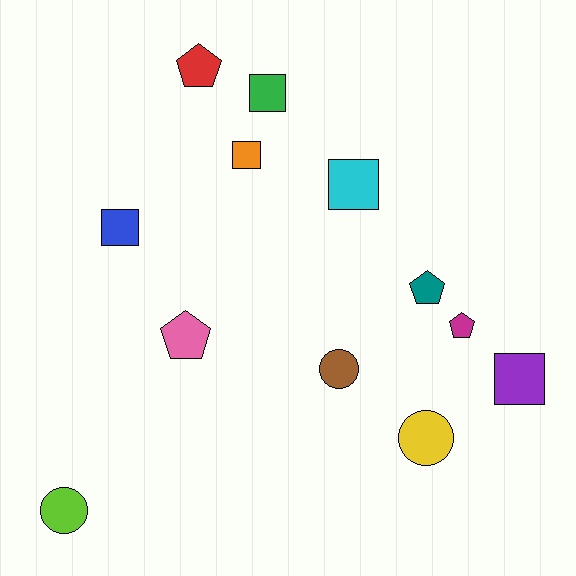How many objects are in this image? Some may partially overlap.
There are 12 objects.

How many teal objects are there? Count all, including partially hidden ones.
There is 1 teal object.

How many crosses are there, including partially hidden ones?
There are no crosses.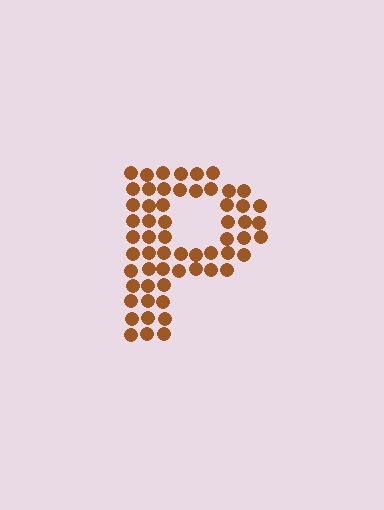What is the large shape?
The large shape is the letter P.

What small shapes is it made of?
It is made of small circles.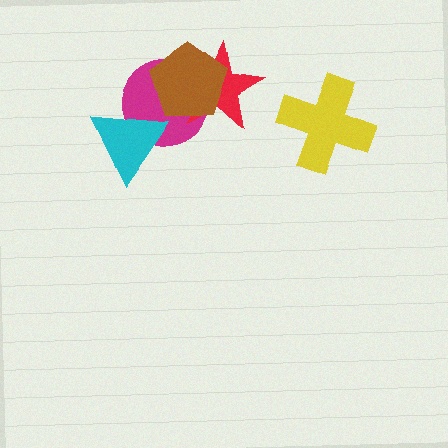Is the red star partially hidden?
Yes, it is partially covered by another shape.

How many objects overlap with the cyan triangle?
1 object overlaps with the cyan triangle.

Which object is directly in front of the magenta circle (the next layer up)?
The cyan triangle is directly in front of the magenta circle.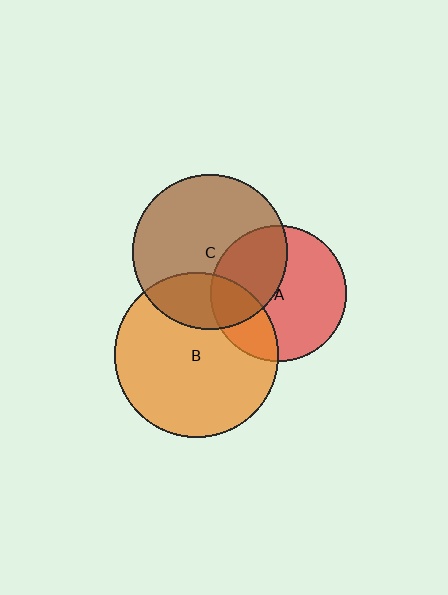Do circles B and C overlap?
Yes.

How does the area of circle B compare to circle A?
Approximately 1.5 times.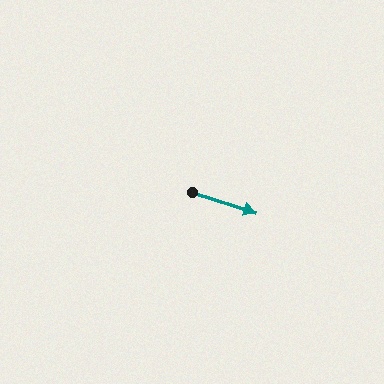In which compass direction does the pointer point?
East.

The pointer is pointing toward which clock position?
Roughly 4 o'clock.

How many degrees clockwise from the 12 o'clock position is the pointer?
Approximately 108 degrees.